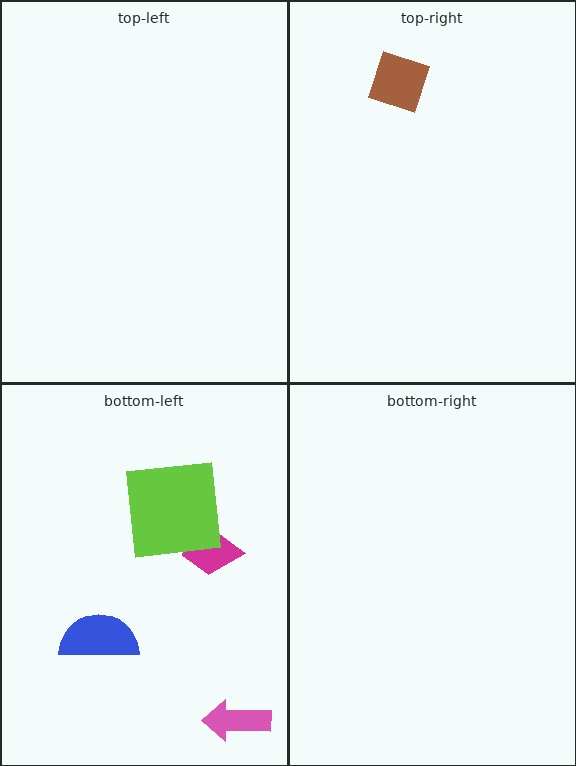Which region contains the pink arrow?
The bottom-left region.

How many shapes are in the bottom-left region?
4.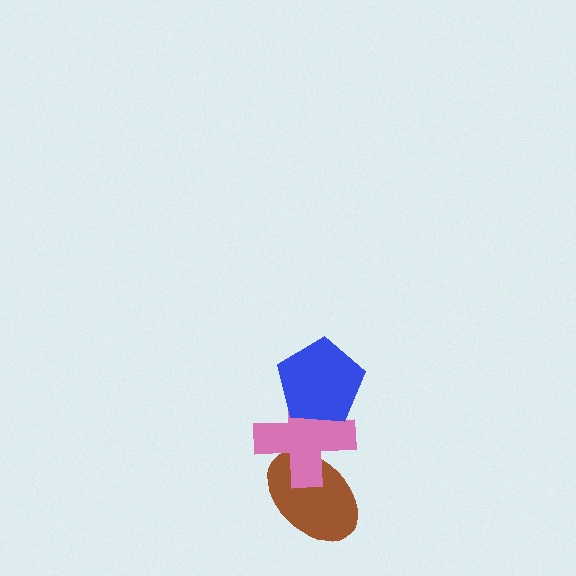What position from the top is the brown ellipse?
The brown ellipse is 3rd from the top.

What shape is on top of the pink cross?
The blue pentagon is on top of the pink cross.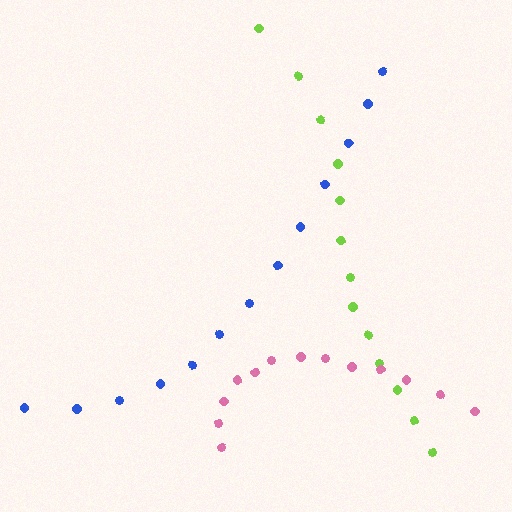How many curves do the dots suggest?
There are 3 distinct paths.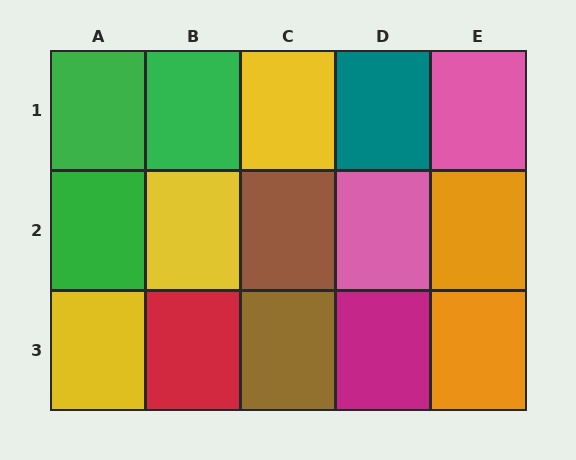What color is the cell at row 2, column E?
Orange.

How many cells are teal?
1 cell is teal.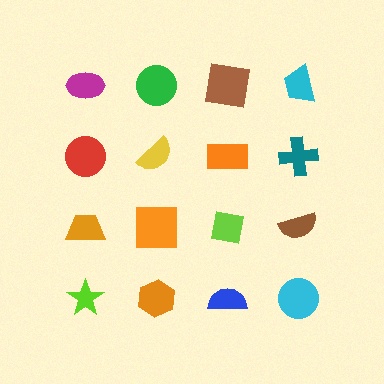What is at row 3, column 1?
An orange trapezoid.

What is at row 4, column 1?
A lime star.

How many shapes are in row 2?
4 shapes.